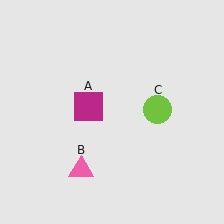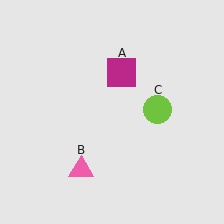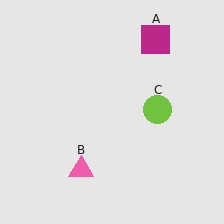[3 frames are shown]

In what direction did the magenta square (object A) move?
The magenta square (object A) moved up and to the right.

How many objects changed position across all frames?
1 object changed position: magenta square (object A).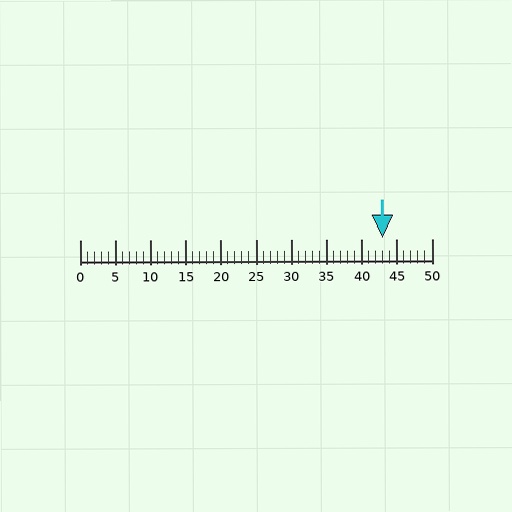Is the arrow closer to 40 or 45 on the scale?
The arrow is closer to 45.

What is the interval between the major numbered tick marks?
The major tick marks are spaced 5 units apart.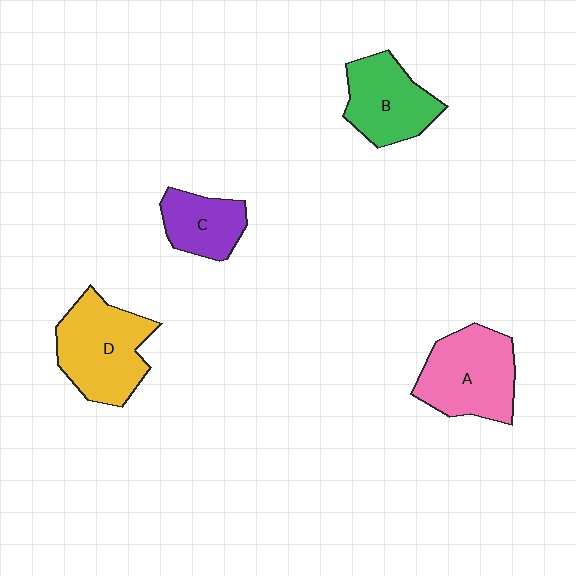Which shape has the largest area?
Shape D (yellow).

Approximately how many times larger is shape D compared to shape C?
Approximately 1.7 times.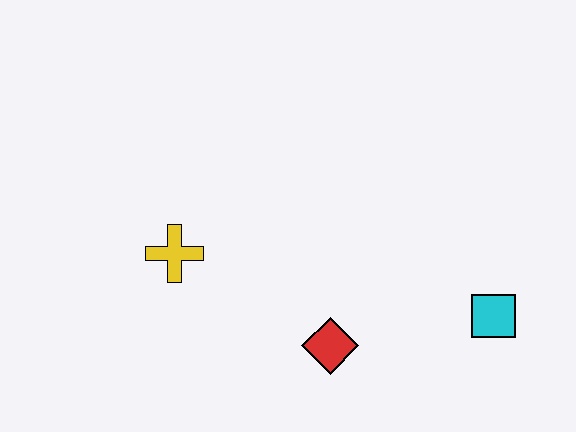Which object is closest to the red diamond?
The cyan square is closest to the red diamond.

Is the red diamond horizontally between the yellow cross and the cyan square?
Yes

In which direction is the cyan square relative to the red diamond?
The cyan square is to the right of the red diamond.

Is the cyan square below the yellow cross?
Yes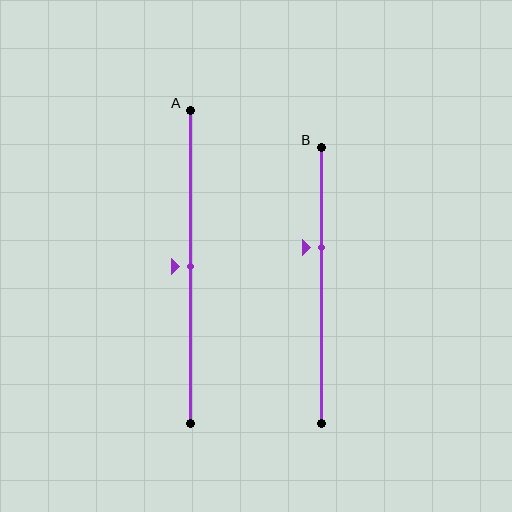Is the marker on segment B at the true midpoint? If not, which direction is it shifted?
No, the marker on segment B is shifted upward by about 14% of the segment length.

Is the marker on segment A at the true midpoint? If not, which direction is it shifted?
Yes, the marker on segment A is at the true midpoint.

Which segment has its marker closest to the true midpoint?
Segment A has its marker closest to the true midpoint.